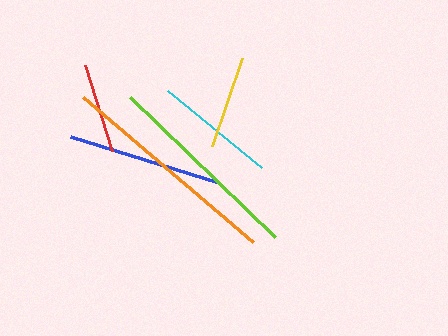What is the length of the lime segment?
The lime segment is approximately 202 pixels long.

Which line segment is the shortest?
The red line is the shortest at approximately 90 pixels.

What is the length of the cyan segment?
The cyan segment is approximately 121 pixels long.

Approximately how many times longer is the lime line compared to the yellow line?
The lime line is approximately 2.2 times the length of the yellow line.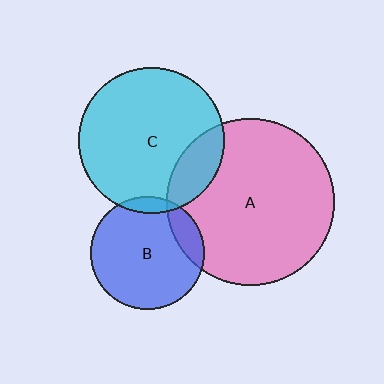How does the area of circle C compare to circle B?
Approximately 1.7 times.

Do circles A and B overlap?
Yes.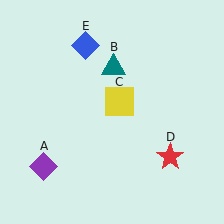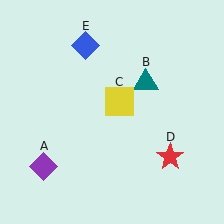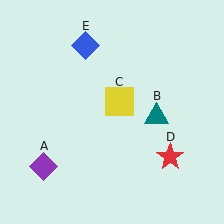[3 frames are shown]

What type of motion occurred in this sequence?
The teal triangle (object B) rotated clockwise around the center of the scene.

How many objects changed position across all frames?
1 object changed position: teal triangle (object B).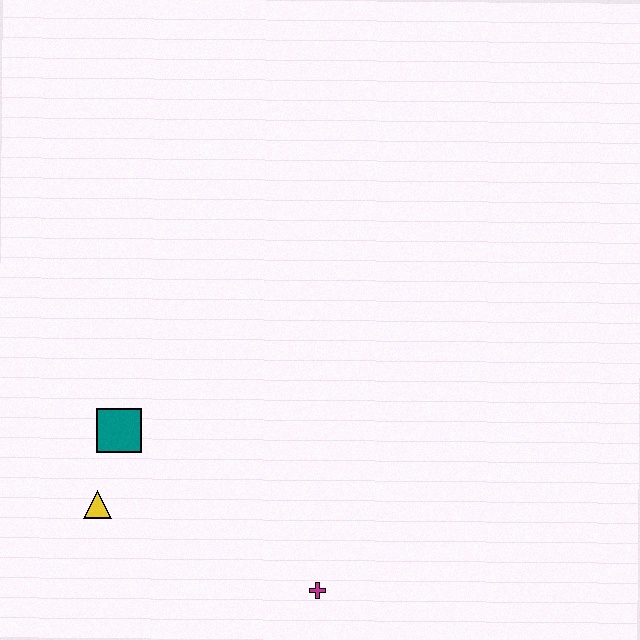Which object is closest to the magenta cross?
The yellow triangle is closest to the magenta cross.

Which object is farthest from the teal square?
The magenta cross is farthest from the teal square.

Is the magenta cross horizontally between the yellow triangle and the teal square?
No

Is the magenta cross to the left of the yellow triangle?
No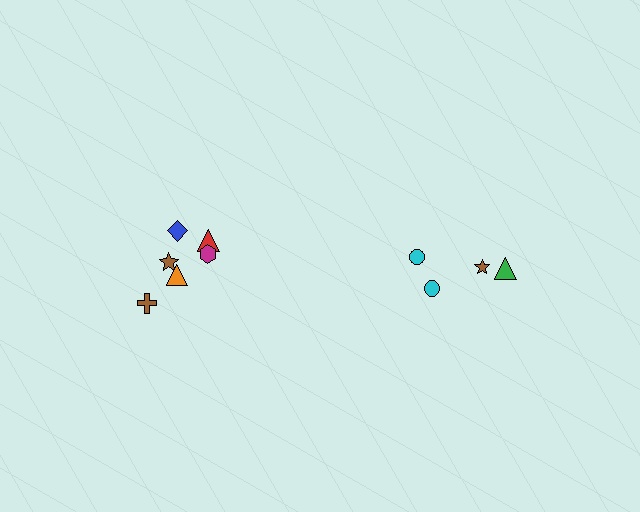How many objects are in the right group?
There are 4 objects.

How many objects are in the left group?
There are 6 objects.